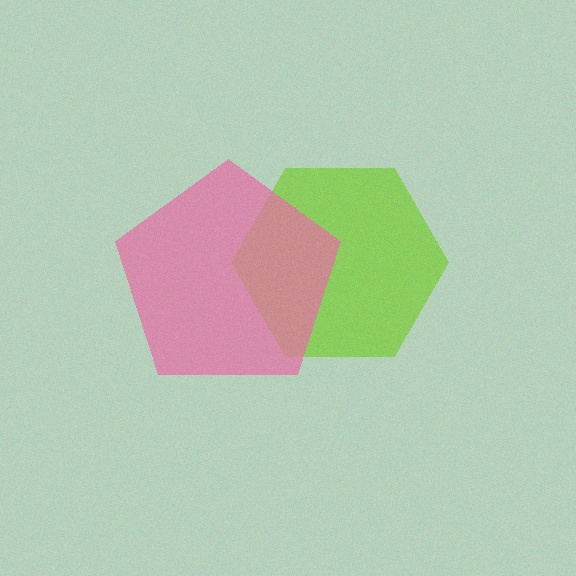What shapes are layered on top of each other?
The layered shapes are: a lime hexagon, a pink pentagon.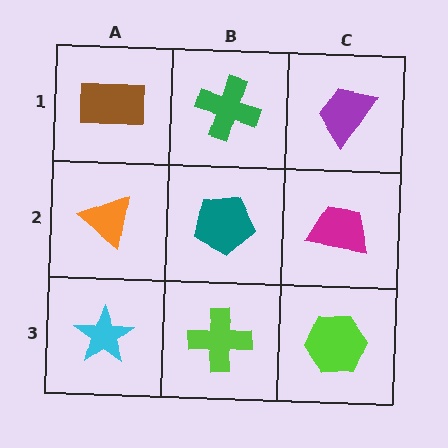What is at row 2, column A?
An orange triangle.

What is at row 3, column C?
A lime hexagon.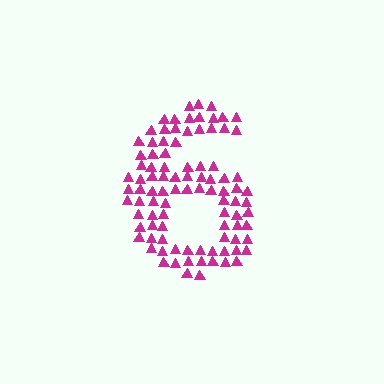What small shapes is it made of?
It is made of small triangles.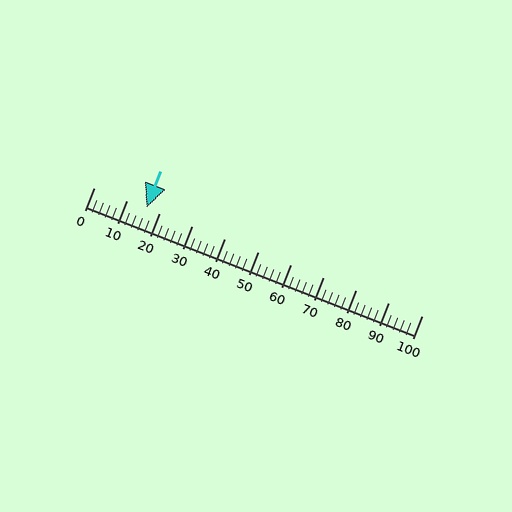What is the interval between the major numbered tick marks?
The major tick marks are spaced 10 units apart.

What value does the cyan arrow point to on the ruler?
The cyan arrow points to approximately 16.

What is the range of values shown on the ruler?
The ruler shows values from 0 to 100.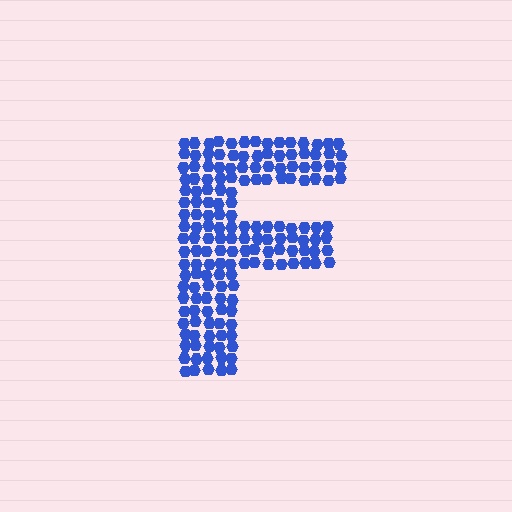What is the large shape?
The large shape is the letter F.